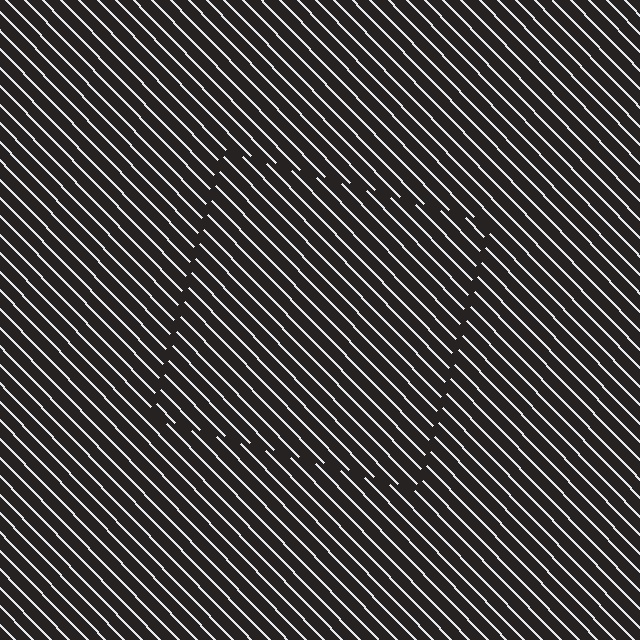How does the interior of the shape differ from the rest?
The interior of the shape contains the same grating, shifted by half a period — the contour is defined by the phase discontinuity where line-ends from the inner and outer gratings abut.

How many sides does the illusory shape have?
4 sides — the line-ends trace a square.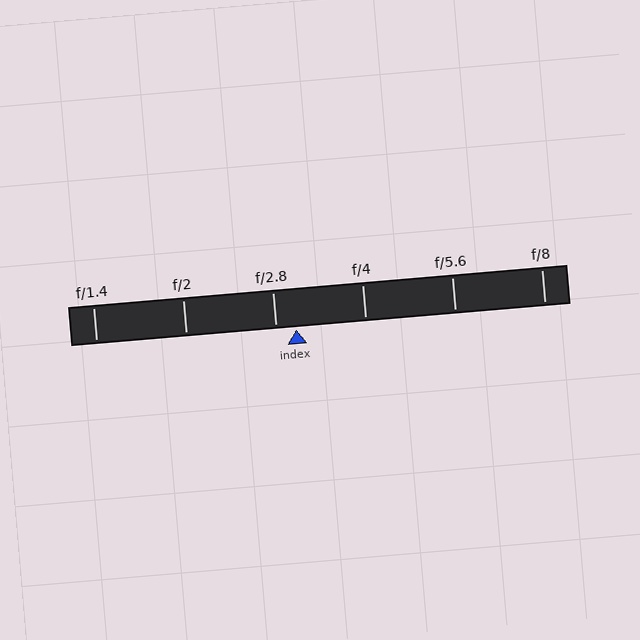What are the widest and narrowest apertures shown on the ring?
The widest aperture shown is f/1.4 and the narrowest is f/8.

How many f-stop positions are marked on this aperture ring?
There are 6 f-stop positions marked.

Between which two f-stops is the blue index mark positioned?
The index mark is between f/2.8 and f/4.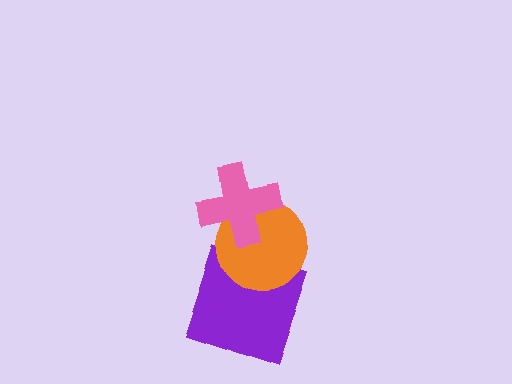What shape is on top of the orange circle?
The pink cross is on top of the orange circle.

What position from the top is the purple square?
The purple square is 3rd from the top.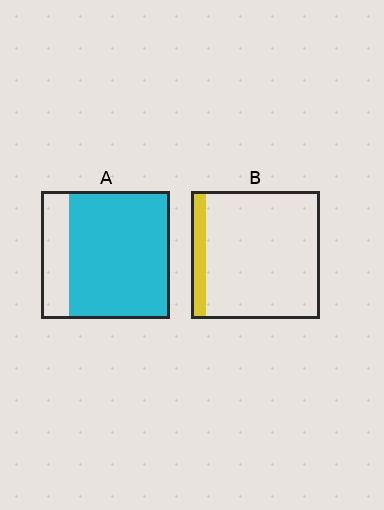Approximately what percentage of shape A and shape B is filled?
A is approximately 80% and B is approximately 10%.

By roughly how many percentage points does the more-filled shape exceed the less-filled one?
By roughly 65 percentage points (A over B).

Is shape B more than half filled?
No.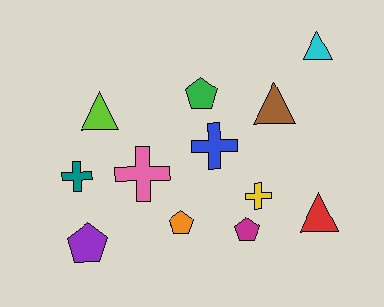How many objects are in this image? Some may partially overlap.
There are 12 objects.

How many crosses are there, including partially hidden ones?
There are 4 crosses.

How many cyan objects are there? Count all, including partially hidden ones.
There is 1 cyan object.